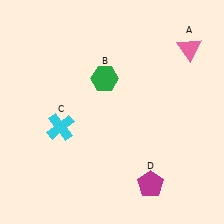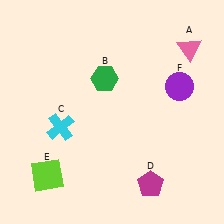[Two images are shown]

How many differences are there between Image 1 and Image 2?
There are 2 differences between the two images.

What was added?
A lime square (E), a purple circle (F) were added in Image 2.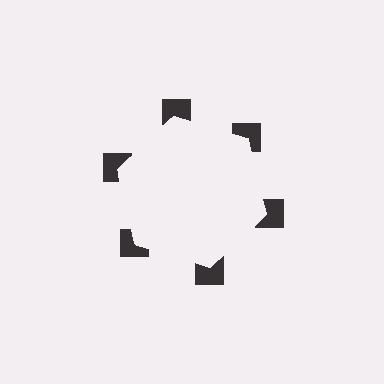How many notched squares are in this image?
There are 6 — one at each vertex of the illusory hexagon.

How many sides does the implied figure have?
6 sides.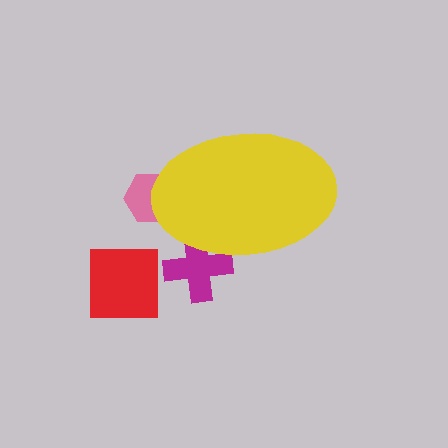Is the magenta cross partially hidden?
Yes, the magenta cross is partially hidden behind the yellow ellipse.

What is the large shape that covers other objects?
A yellow ellipse.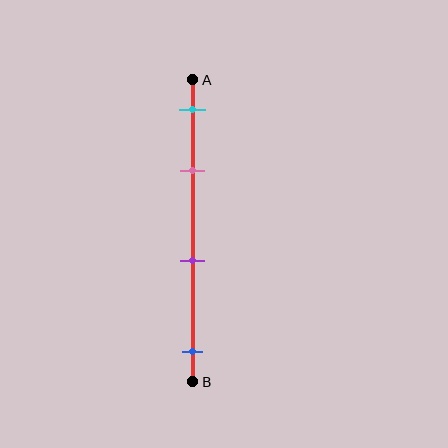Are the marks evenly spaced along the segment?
No, the marks are not evenly spaced.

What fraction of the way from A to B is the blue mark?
The blue mark is approximately 90% (0.9) of the way from A to B.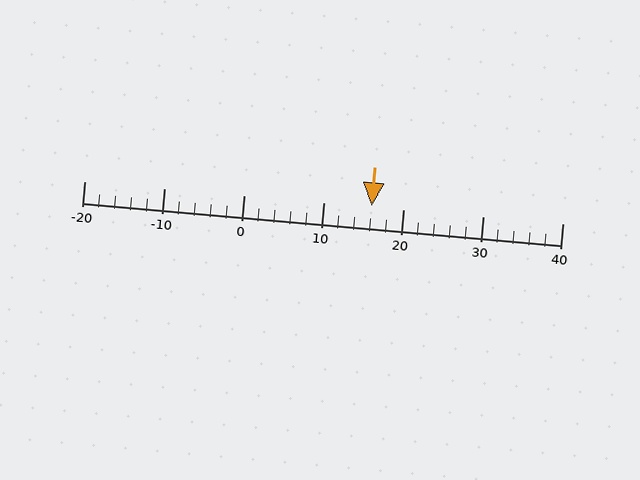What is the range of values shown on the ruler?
The ruler shows values from -20 to 40.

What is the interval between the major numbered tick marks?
The major tick marks are spaced 10 units apart.